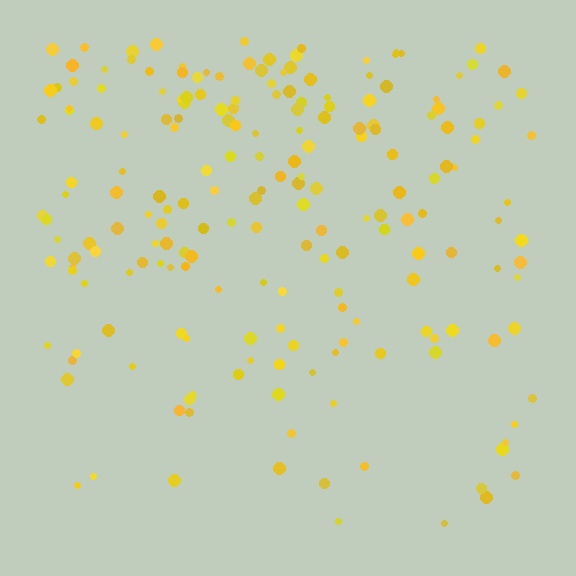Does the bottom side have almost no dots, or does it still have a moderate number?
Still a moderate number, just noticeably fewer than the top.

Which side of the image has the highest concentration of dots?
The top.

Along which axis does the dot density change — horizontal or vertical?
Vertical.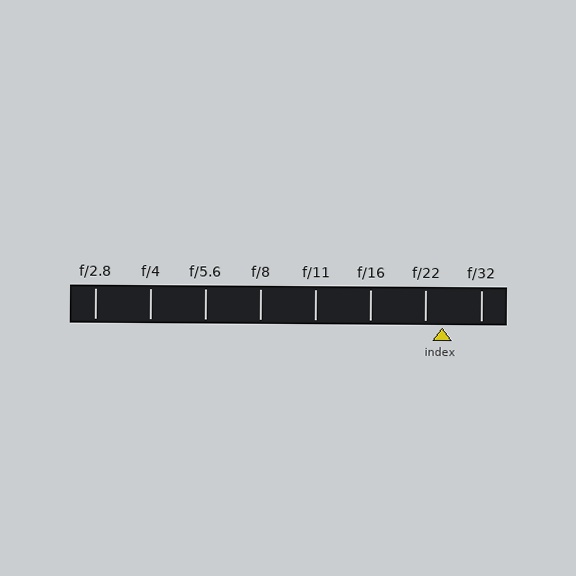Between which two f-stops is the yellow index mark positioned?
The index mark is between f/22 and f/32.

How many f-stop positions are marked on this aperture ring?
There are 8 f-stop positions marked.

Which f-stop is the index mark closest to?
The index mark is closest to f/22.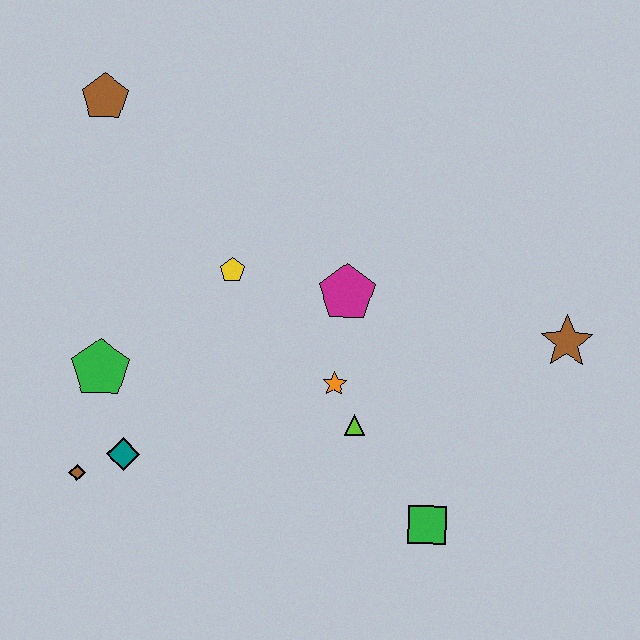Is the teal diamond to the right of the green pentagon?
Yes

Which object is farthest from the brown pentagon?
The green square is farthest from the brown pentagon.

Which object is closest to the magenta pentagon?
The orange star is closest to the magenta pentagon.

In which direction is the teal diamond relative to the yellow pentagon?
The teal diamond is below the yellow pentagon.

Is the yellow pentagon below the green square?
No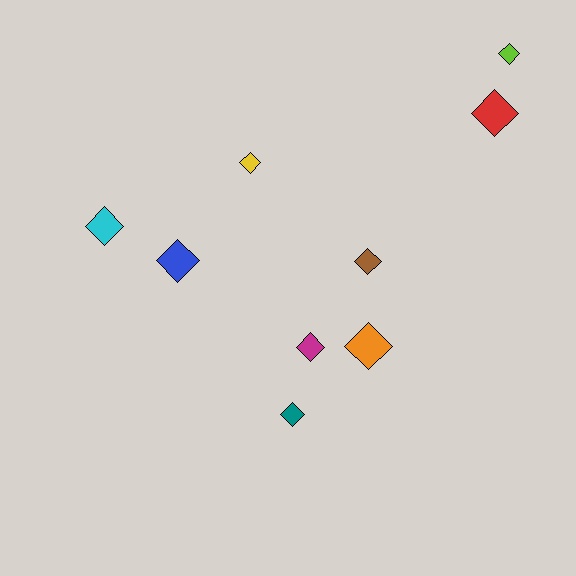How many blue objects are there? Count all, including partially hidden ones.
There is 1 blue object.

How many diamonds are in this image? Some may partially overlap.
There are 9 diamonds.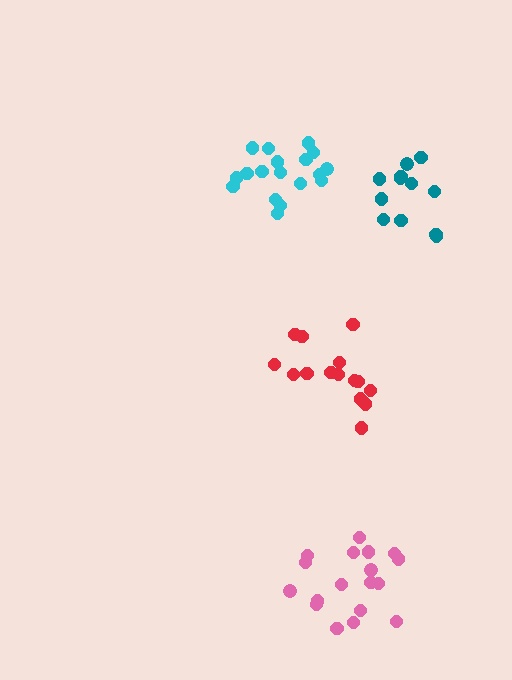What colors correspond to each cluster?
The clusters are colored: pink, teal, red, cyan.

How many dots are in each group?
Group 1: 18 dots, Group 2: 12 dots, Group 3: 15 dots, Group 4: 18 dots (63 total).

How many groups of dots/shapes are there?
There are 4 groups.